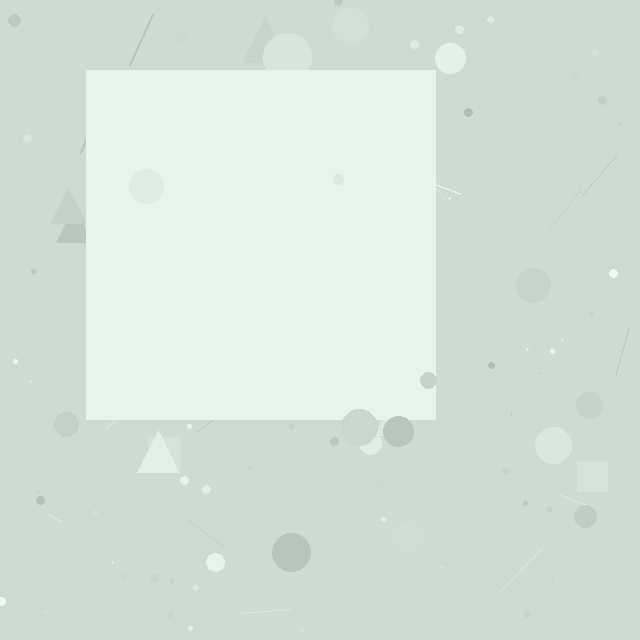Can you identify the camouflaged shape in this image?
The camouflaged shape is a square.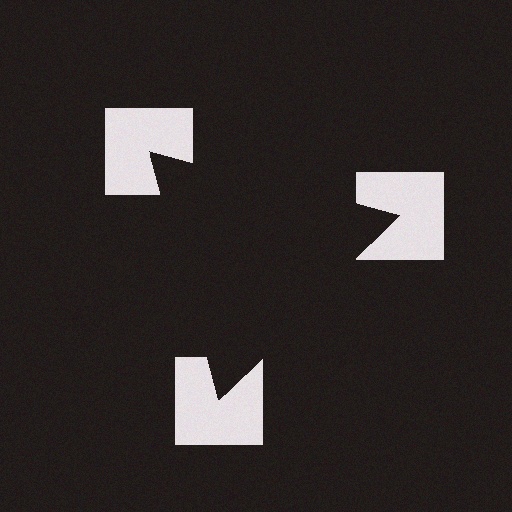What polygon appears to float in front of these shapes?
An illusory triangle — its edges are inferred from the aligned wedge cuts in the notched squares, not physically drawn.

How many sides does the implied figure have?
3 sides.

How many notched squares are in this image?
There are 3 — one at each vertex of the illusory triangle.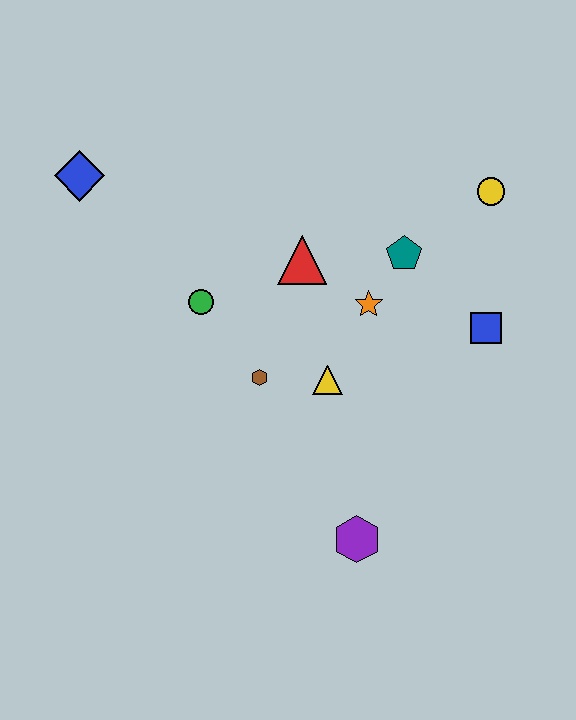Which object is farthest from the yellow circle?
The blue diamond is farthest from the yellow circle.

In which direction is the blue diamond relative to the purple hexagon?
The blue diamond is above the purple hexagon.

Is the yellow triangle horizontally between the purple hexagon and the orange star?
No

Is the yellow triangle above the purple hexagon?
Yes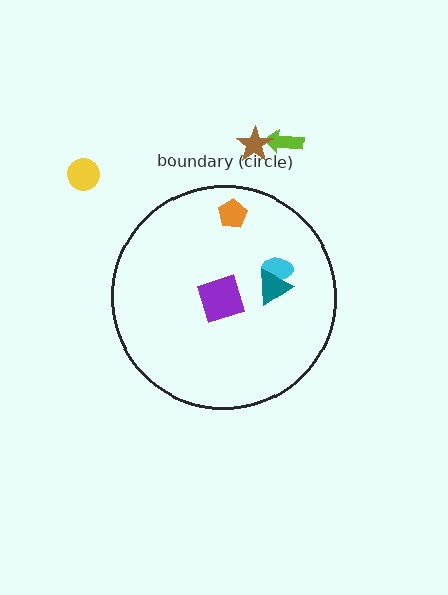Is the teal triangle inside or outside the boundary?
Inside.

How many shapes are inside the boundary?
4 inside, 3 outside.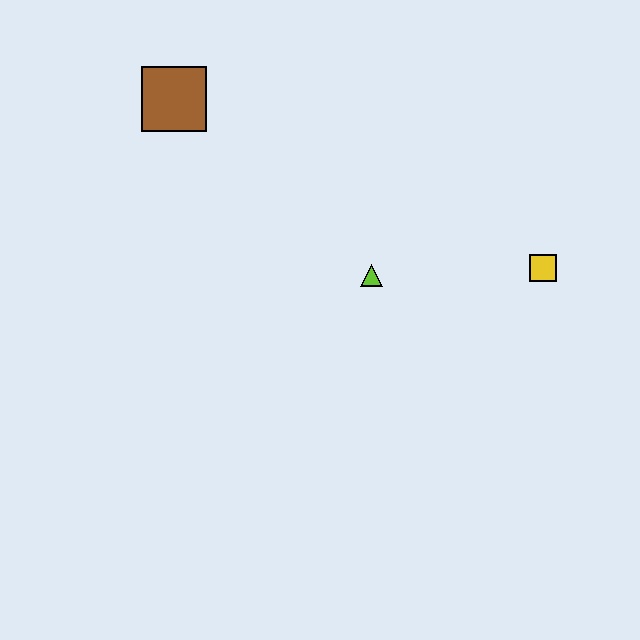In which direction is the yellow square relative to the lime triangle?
The yellow square is to the right of the lime triangle.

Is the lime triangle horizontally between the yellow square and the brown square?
Yes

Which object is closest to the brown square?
The lime triangle is closest to the brown square.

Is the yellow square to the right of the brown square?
Yes